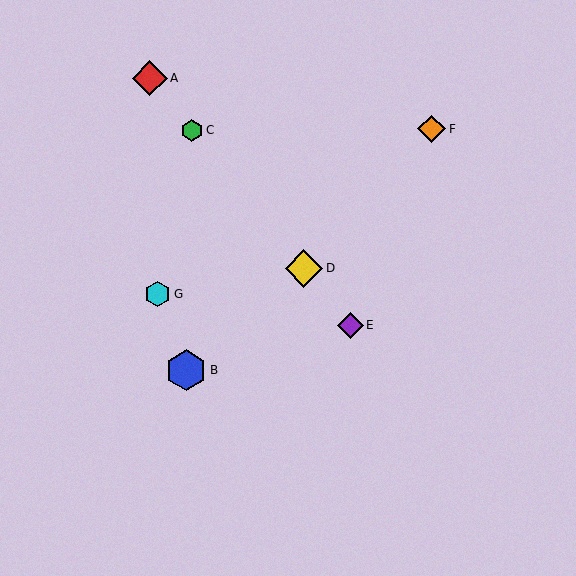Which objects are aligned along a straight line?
Objects A, C, D, E are aligned along a straight line.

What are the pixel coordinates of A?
Object A is at (150, 78).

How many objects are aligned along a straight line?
4 objects (A, C, D, E) are aligned along a straight line.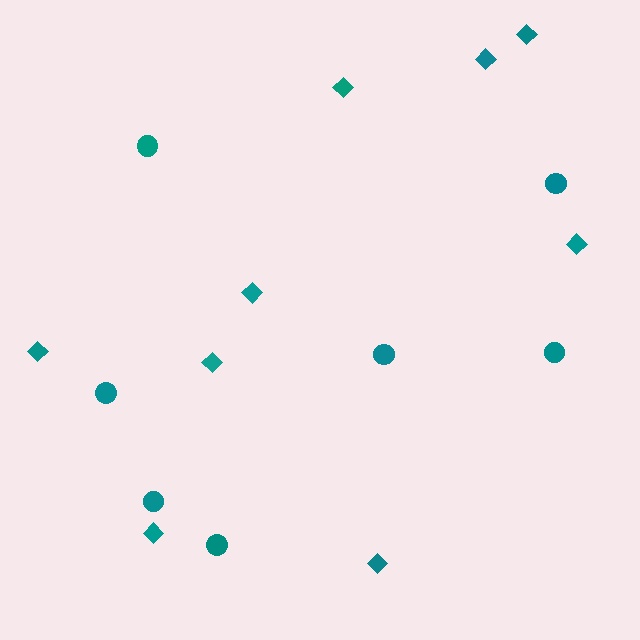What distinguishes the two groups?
There are 2 groups: one group of diamonds (9) and one group of circles (7).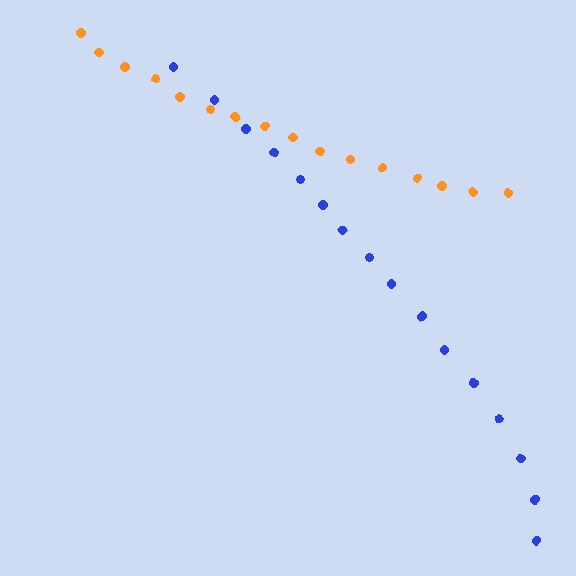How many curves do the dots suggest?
There are 2 distinct paths.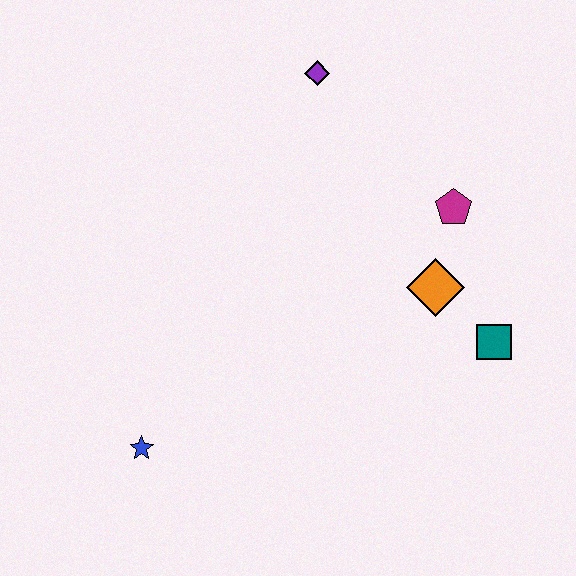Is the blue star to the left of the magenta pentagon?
Yes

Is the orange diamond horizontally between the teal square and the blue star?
Yes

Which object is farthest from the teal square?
The blue star is farthest from the teal square.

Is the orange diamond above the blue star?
Yes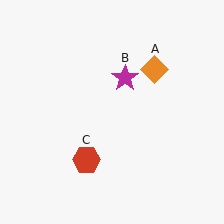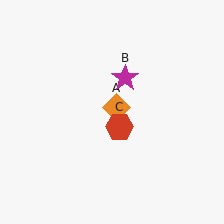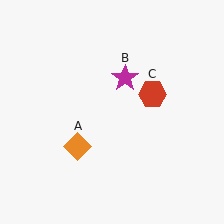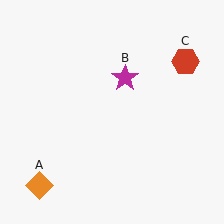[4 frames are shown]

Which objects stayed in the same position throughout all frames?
Magenta star (object B) remained stationary.